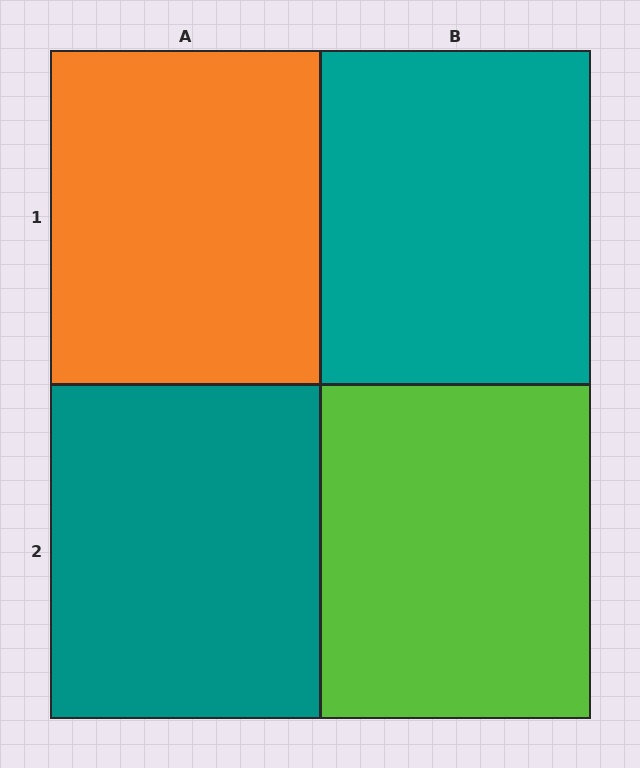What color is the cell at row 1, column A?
Orange.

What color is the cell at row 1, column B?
Teal.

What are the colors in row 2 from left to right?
Teal, lime.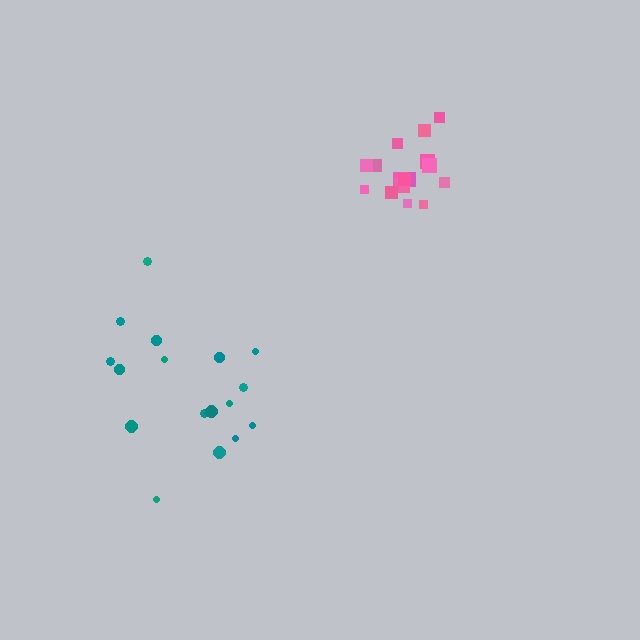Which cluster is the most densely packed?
Pink.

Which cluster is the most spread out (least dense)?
Teal.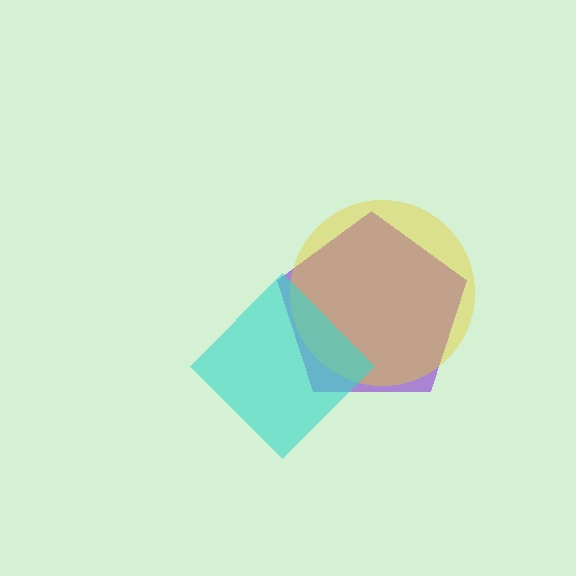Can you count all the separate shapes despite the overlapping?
Yes, there are 3 separate shapes.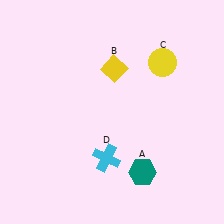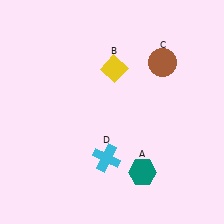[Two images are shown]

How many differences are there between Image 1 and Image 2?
There is 1 difference between the two images.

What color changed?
The circle (C) changed from yellow in Image 1 to brown in Image 2.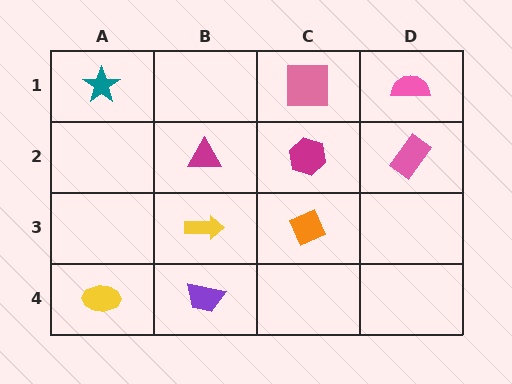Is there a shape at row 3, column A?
No, that cell is empty.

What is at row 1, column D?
A pink semicircle.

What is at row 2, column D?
A pink rectangle.